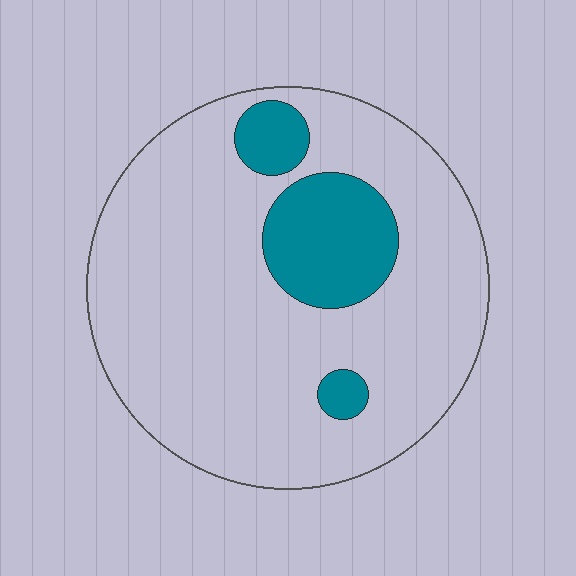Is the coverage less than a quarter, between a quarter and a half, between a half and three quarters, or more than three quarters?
Less than a quarter.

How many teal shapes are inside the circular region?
3.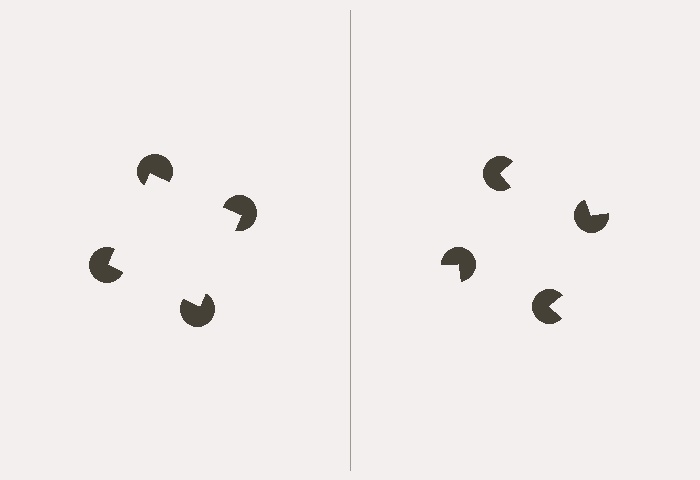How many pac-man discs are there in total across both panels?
8 — 4 on each side.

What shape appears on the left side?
An illusory square.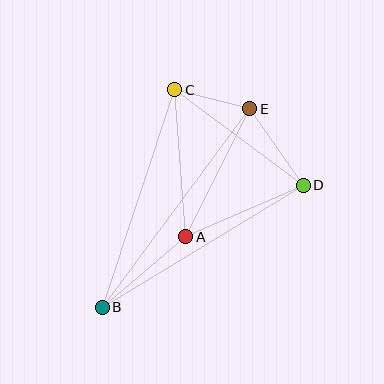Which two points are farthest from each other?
Points B and E are farthest from each other.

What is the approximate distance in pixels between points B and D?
The distance between B and D is approximately 235 pixels.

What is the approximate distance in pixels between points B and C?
The distance between B and C is approximately 229 pixels.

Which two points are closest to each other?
Points C and E are closest to each other.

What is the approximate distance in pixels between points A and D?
The distance between A and D is approximately 128 pixels.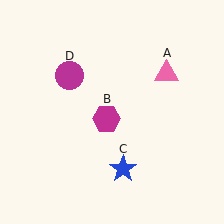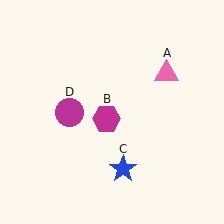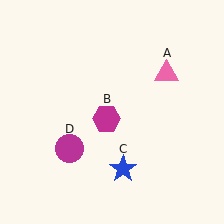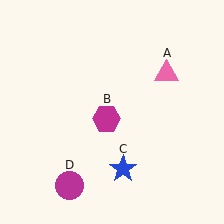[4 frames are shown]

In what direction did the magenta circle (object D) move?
The magenta circle (object D) moved down.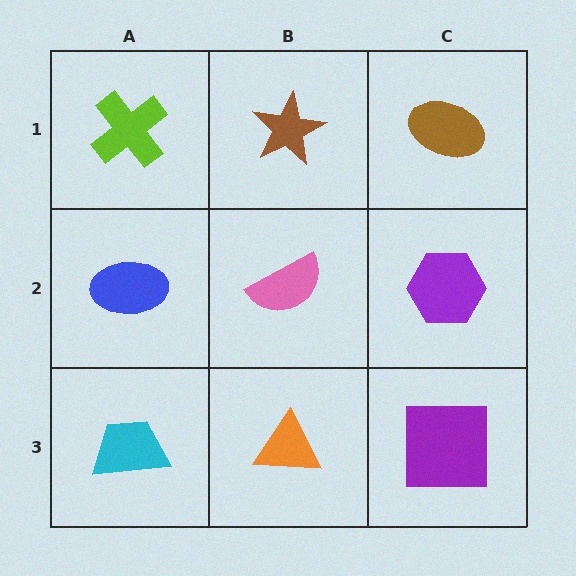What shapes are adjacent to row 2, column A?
A lime cross (row 1, column A), a cyan trapezoid (row 3, column A), a pink semicircle (row 2, column B).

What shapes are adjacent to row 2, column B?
A brown star (row 1, column B), an orange triangle (row 3, column B), a blue ellipse (row 2, column A), a purple hexagon (row 2, column C).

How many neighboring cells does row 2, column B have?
4.